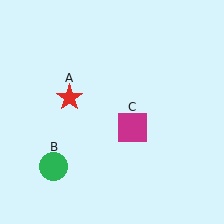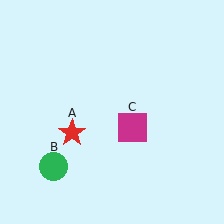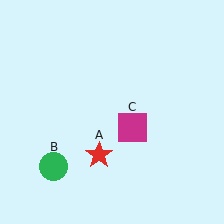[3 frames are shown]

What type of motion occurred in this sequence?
The red star (object A) rotated counterclockwise around the center of the scene.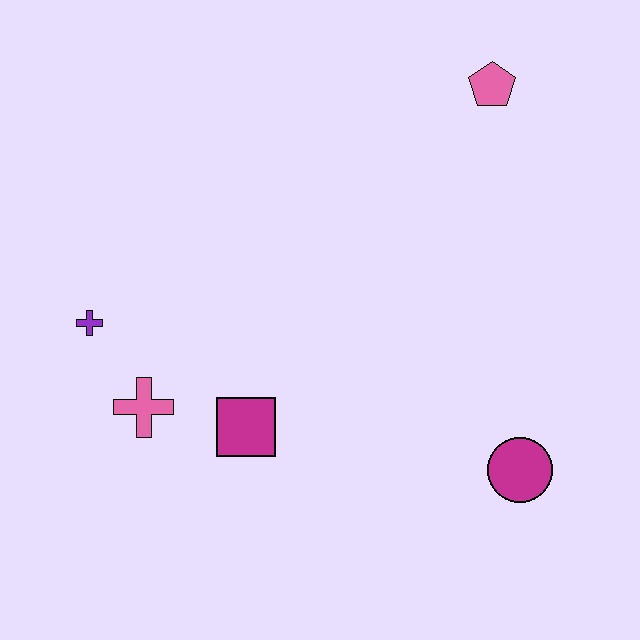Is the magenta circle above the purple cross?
No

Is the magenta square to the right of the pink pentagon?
No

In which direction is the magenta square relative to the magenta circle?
The magenta square is to the left of the magenta circle.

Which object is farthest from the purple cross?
The pink pentagon is farthest from the purple cross.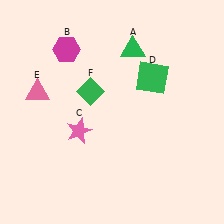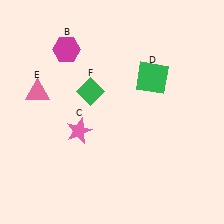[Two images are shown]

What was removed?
The green triangle (A) was removed in Image 2.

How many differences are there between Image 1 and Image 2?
There is 1 difference between the two images.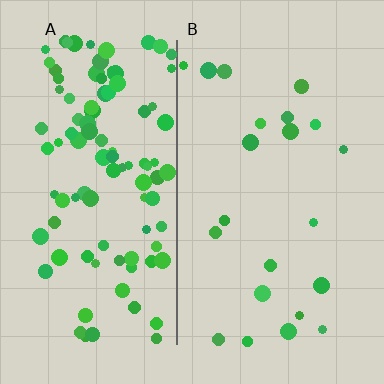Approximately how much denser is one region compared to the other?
Approximately 4.7× — region A over region B.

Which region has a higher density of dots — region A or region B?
A (the left).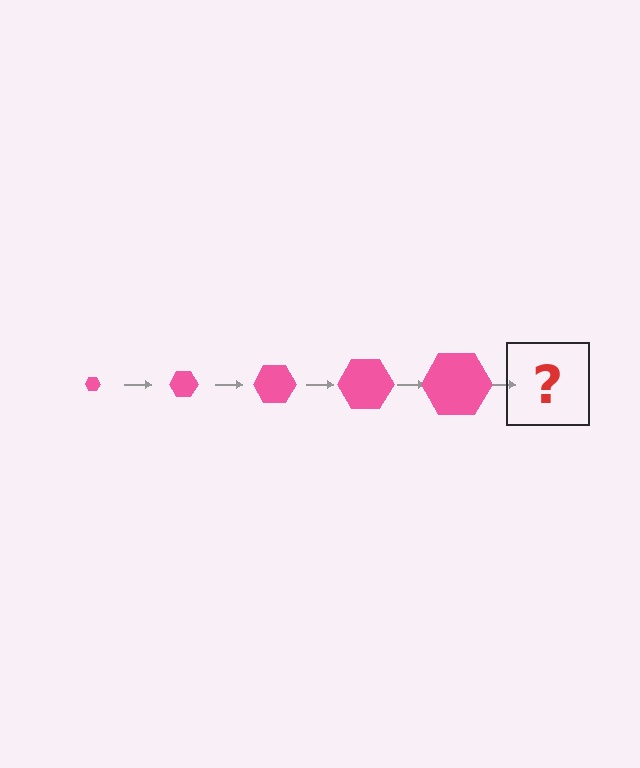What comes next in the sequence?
The next element should be a pink hexagon, larger than the previous one.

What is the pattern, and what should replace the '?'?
The pattern is that the hexagon gets progressively larger each step. The '?' should be a pink hexagon, larger than the previous one.